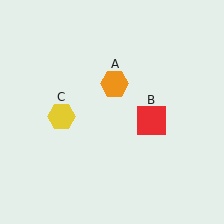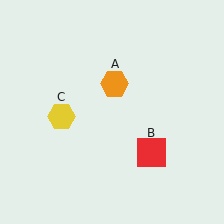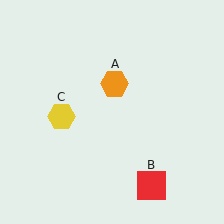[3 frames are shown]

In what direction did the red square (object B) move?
The red square (object B) moved down.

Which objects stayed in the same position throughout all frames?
Orange hexagon (object A) and yellow hexagon (object C) remained stationary.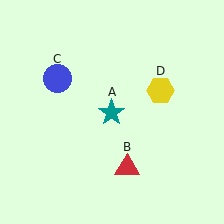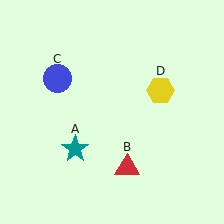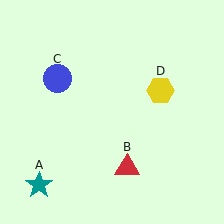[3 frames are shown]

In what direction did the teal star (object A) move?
The teal star (object A) moved down and to the left.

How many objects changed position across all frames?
1 object changed position: teal star (object A).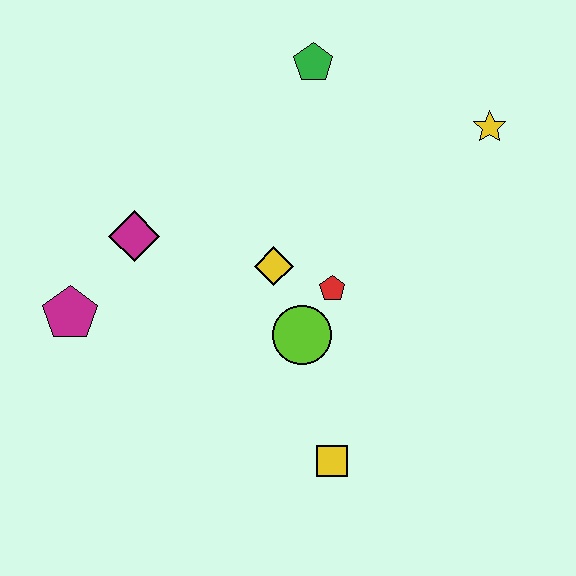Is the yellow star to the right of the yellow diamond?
Yes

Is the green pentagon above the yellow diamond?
Yes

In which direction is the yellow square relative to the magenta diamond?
The yellow square is below the magenta diamond.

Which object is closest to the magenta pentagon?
The magenta diamond is closest to the magenta pentagon.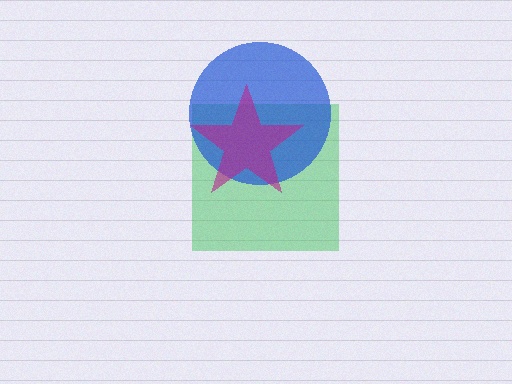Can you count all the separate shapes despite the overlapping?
Yes, there are 3 separate shapes.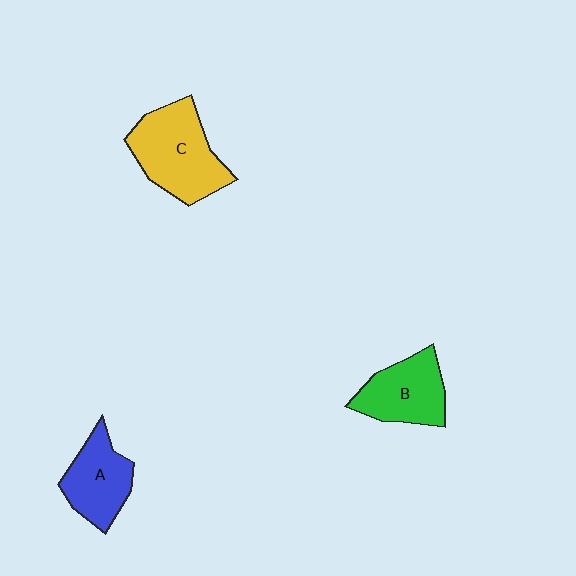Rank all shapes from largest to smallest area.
From largest to smallest: C (yellow), B (green), A (blue).